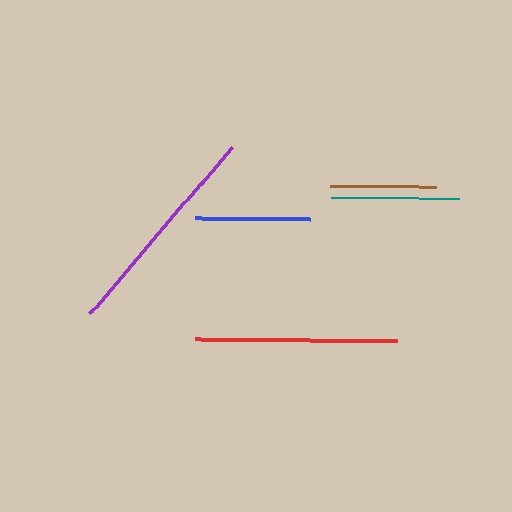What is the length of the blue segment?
The blue segment is approximately 115 pixels long.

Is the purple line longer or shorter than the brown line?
The purple line is longer than the brown line.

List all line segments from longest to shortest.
From longest to shortest: purple, red, teal, blue, brown.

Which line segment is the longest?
The purple line is the longest at approximately 220 pixels.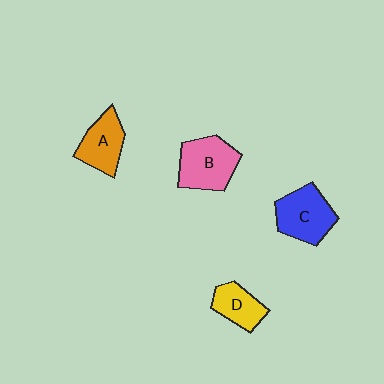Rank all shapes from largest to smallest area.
From largest to smallest: B (pink), C (blue), A (orange), D (yellow).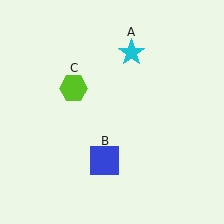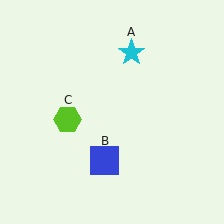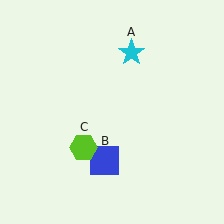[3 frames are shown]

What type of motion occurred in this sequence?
The lime hexagon (object C) rotated counterclockwise around the center of the scene.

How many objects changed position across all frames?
1 object changed position: lime hexagon (object C).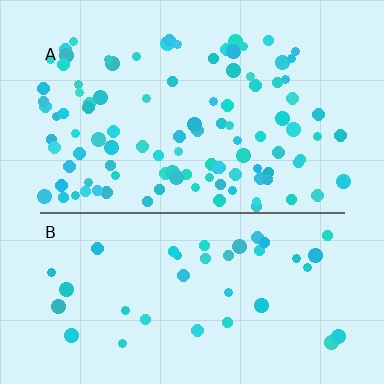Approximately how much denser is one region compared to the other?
Approximately 2.7× — region A over region B.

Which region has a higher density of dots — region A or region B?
A (the top).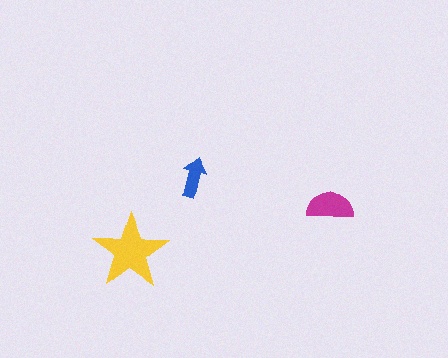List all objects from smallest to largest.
The blue arrow, the magenta semicircle, the yellow star.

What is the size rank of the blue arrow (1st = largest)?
3rd.